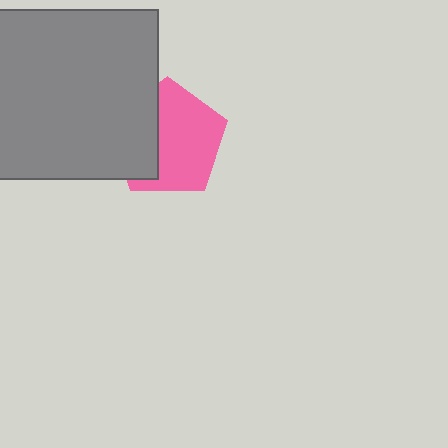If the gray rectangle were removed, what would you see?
You would see the complete pink pentagon.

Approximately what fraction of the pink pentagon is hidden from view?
Roughly 37% of the pink pentagon is hidden behind the gray rectangle.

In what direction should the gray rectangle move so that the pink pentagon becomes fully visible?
The gray rectangle should move left. That is the shortest direction to clear the overlap and leave the pink pentagon fully visible.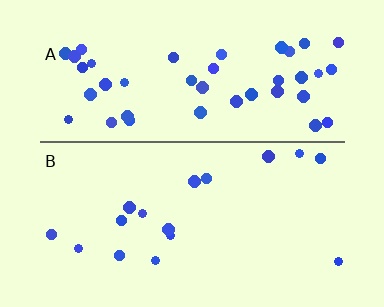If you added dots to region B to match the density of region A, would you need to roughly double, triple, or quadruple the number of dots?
Approximately triple.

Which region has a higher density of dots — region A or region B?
A (the top).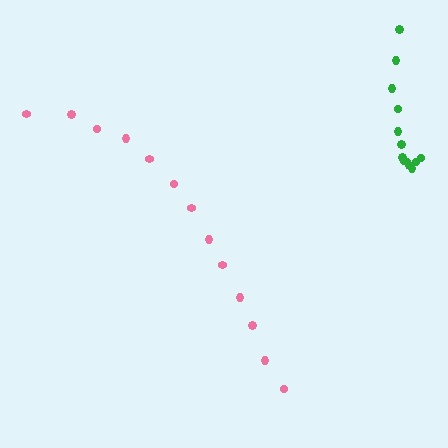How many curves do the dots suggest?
There are 2 distinct paths.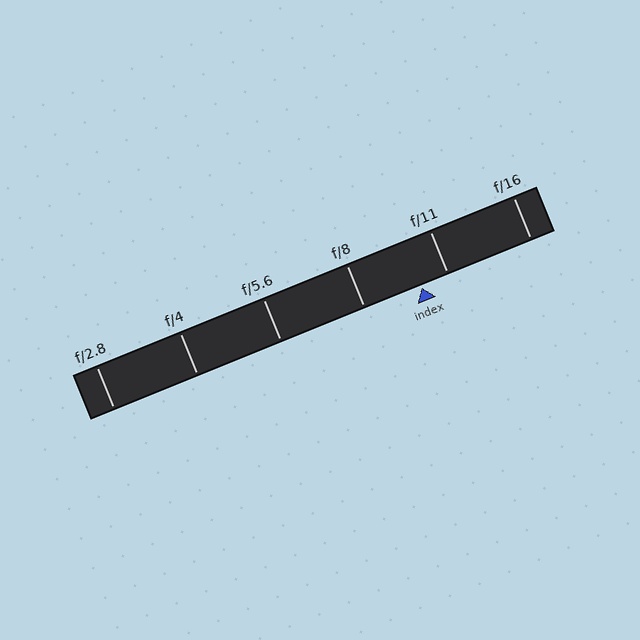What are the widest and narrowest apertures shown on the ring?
The widest aperture shown is f/2.8 and the narrowest is f/16.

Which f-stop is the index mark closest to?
The index mark is closest to f/11.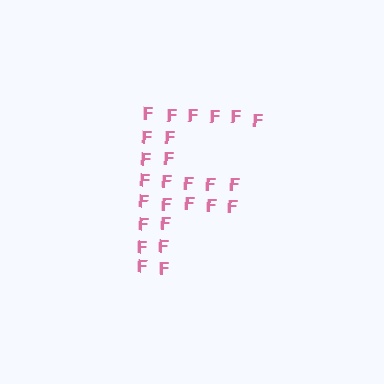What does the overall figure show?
The overall figure shows the letter F.